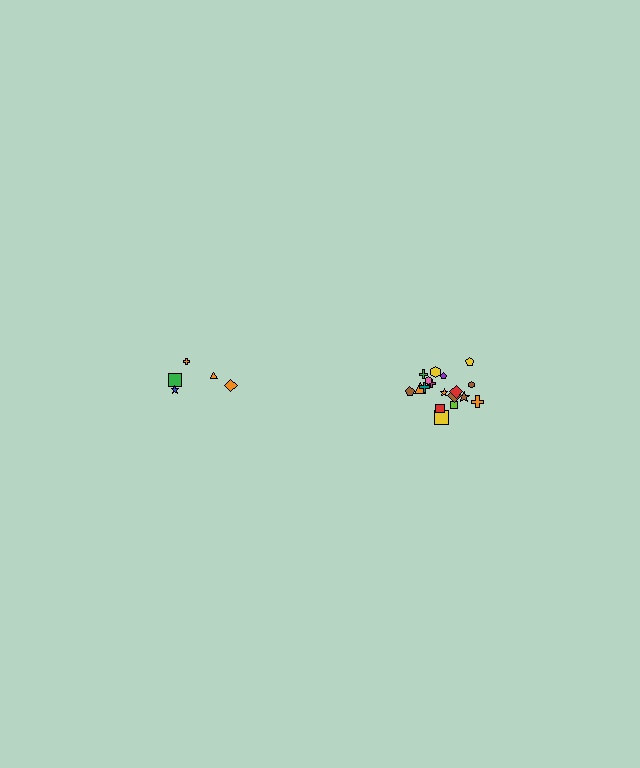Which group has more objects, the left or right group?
The right group.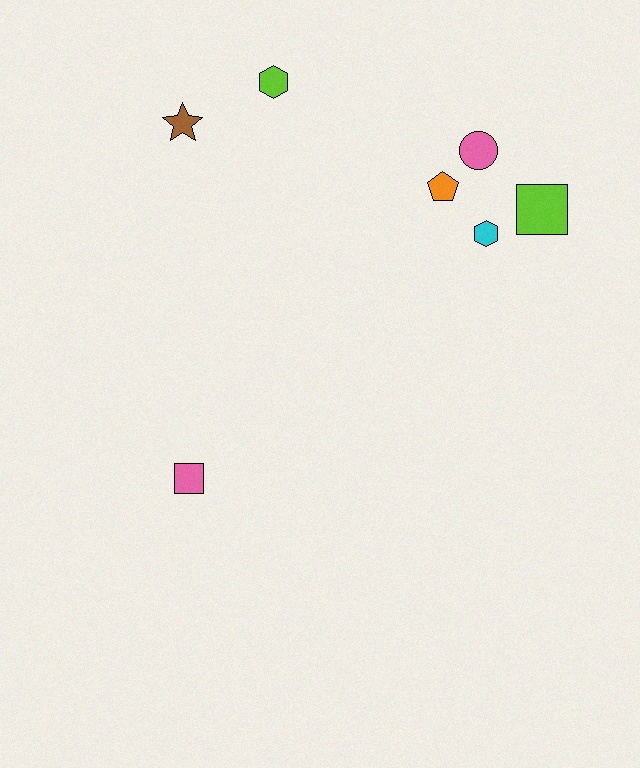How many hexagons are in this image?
There are 2 hexagons.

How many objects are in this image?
There are 7 objects.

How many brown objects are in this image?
There is 1 brown object.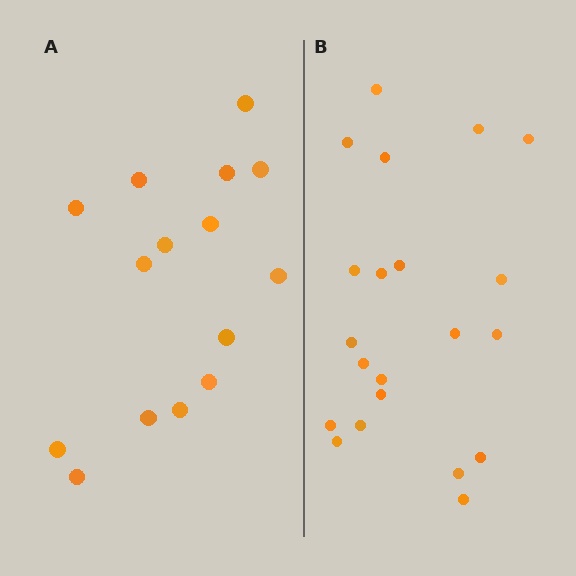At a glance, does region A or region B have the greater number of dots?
Region B (the right region) has more dots.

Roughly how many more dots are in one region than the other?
Region B has about 6 more dots than region A.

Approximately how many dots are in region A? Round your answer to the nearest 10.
About 20 dots. (The exact count is 15, which rounds to 20.)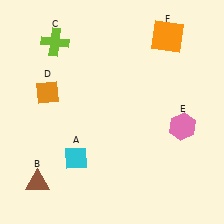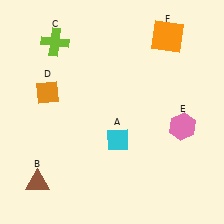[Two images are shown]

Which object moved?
The cyan diamond (A) moved right.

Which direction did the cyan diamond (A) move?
The cyan diamond (A) moved right.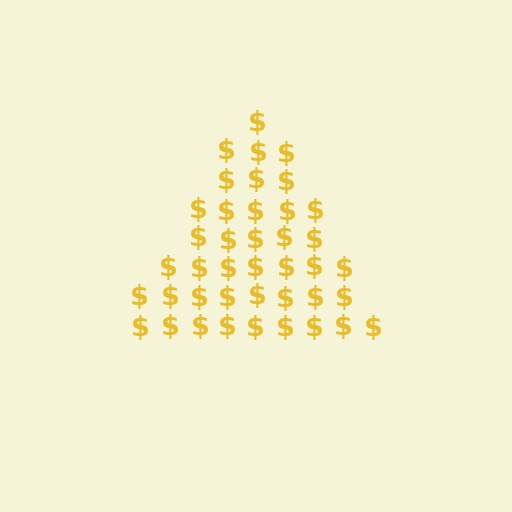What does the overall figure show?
The overall figure shows a triangle.